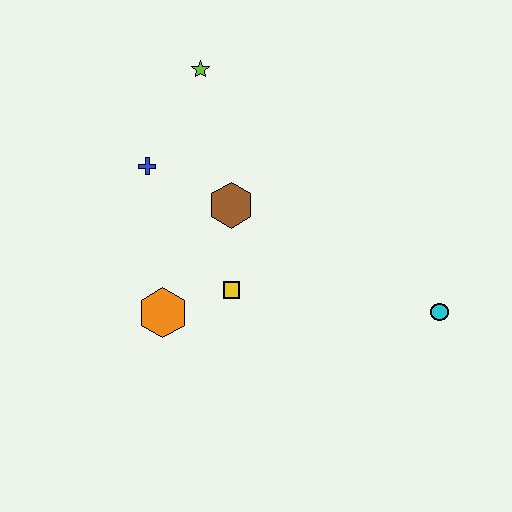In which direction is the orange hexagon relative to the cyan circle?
The orange hexagon is to the left of the cyan circle.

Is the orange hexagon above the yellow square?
No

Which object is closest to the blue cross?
The brown hexagon is closest to the blue cross.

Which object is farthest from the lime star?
The cyan circle is farthest from the lime star.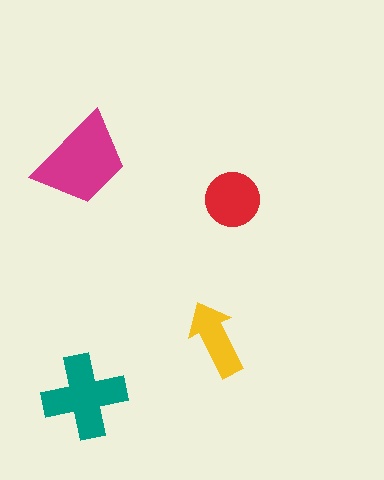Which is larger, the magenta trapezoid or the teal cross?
The magenta trapezoid.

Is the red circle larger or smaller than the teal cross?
Smaller.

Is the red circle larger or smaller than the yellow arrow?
Larger.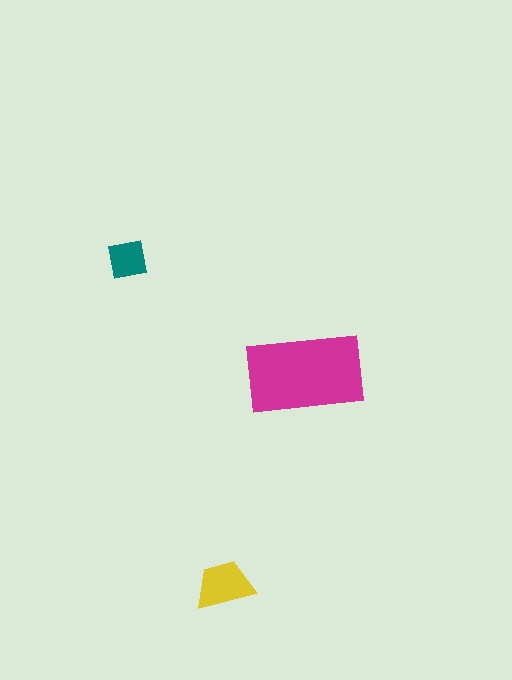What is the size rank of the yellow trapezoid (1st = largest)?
2nd.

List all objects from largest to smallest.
The magenta rectangle, the yellow trapezoid, the teal square.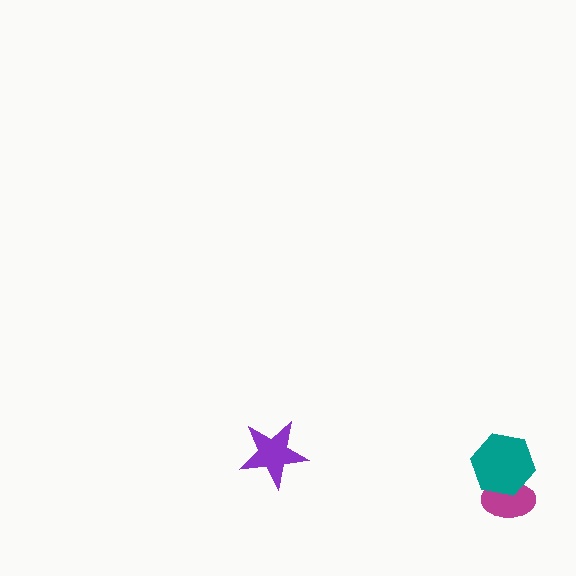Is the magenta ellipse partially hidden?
Yes, it is partially covered by another shape.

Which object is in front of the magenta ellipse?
The teal hexagon is in front of the magenta ellipse.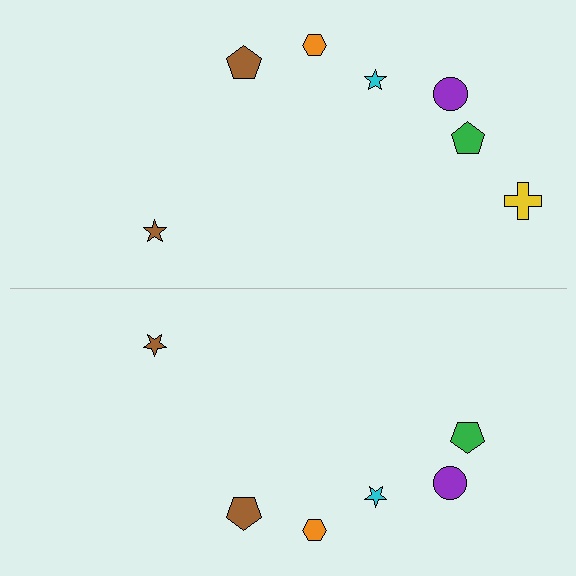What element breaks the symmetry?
A yellow cross is missing from the bottom side.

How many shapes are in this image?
There are 13 shapes in this image.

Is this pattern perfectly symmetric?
No, the pattern is not perfectly symmetric. A yellow cross is missing from the bottom side.